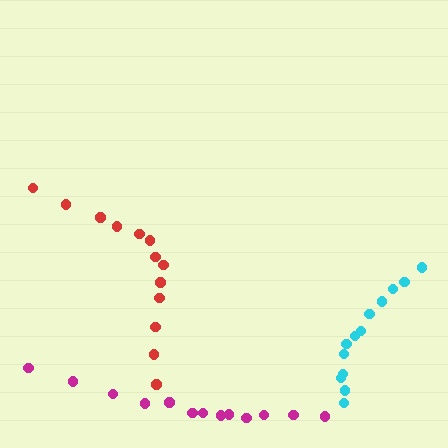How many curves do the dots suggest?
There are 3 distinct paths.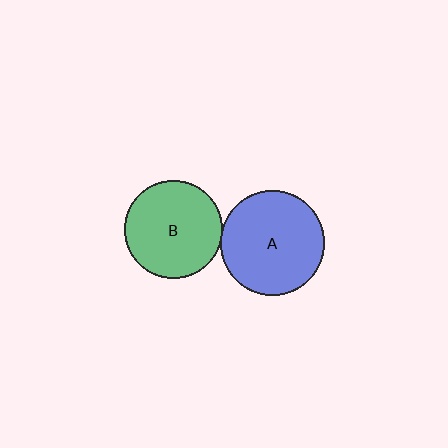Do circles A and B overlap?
Yes.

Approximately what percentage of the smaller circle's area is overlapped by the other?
Approximately 5%.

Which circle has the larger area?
Circle A (blue).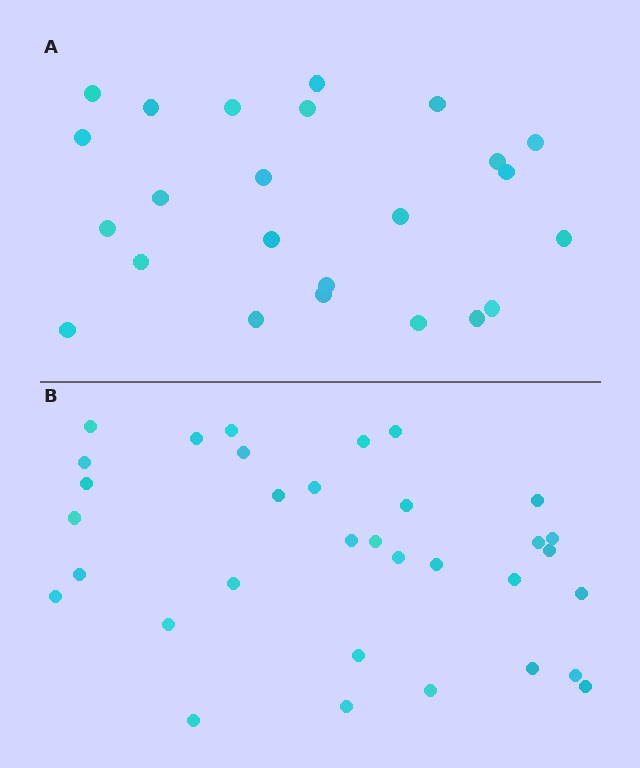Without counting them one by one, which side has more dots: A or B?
Region B (the bottom region) has more dots.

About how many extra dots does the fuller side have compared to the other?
Region B has roughly 8 or so more dots than region A.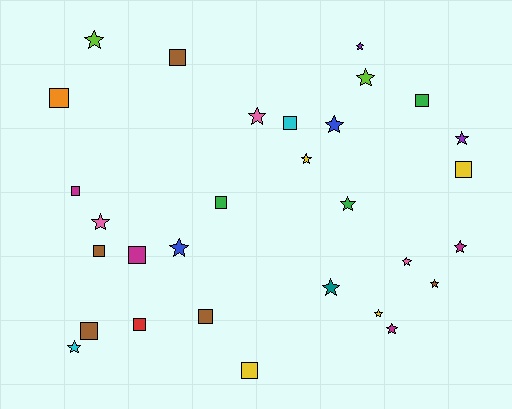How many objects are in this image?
There are 30 objects.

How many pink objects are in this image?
There are 3 pink objects.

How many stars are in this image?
There are 17 stars.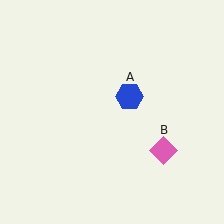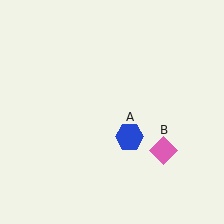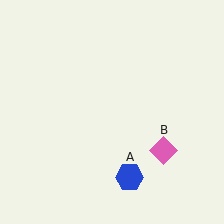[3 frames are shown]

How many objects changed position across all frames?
1 object changed position: blue hexagon (object A).